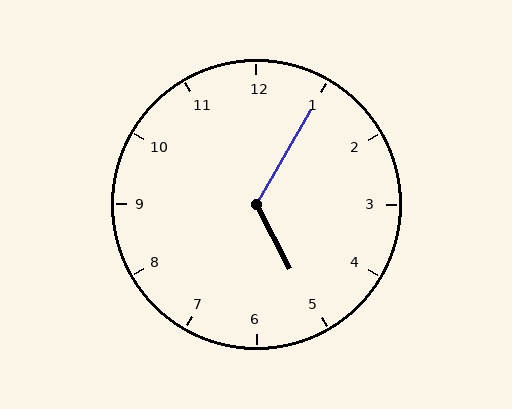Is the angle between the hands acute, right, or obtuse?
It is obtuse.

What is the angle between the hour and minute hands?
Approximately 122 degrees.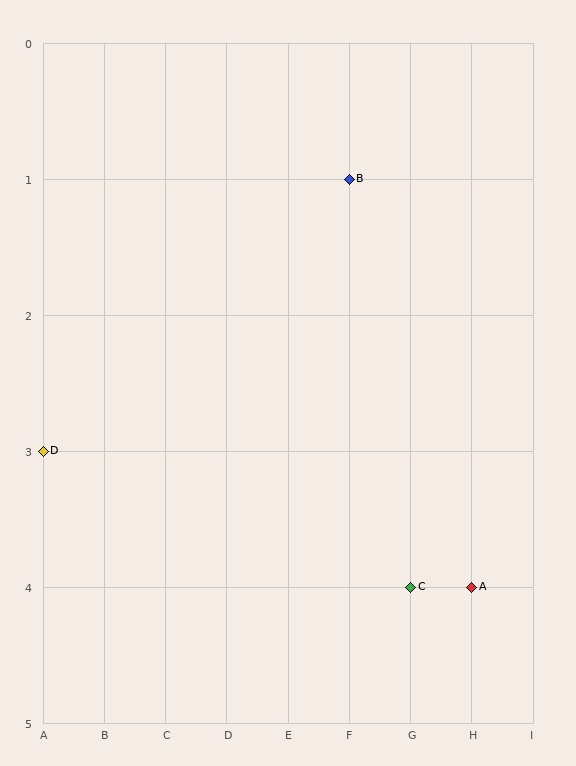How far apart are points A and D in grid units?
Points A and D are 7 columns and 1 row apart (about 7.1 grid units diagonally).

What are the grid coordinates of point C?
Point C is at grid coordinates (G, 4).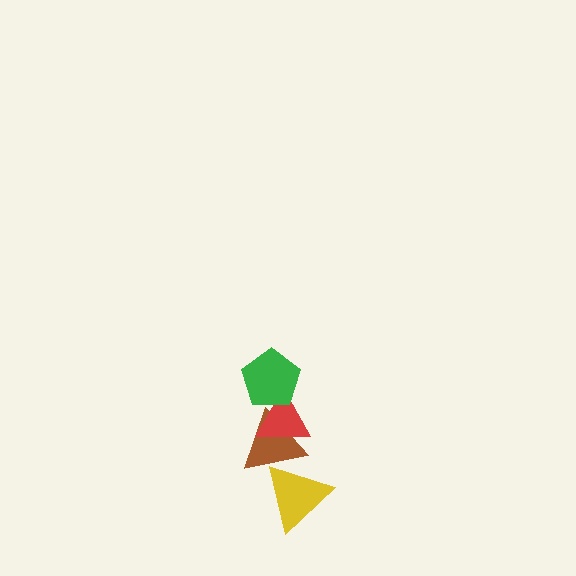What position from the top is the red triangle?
The red triangle is 2nd from the top.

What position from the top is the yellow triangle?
The yellow triangle is 4th from the top.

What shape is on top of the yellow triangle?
The brown triangle is on top of the yellow triangle.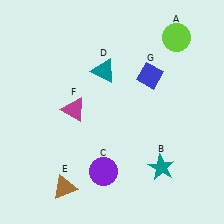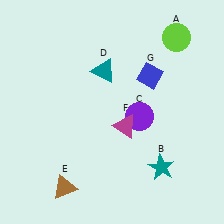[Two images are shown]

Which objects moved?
The objects that moved are: the purple circle (C), the magenta triangle (F).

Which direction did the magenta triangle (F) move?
The magenta triangle (F) moved right.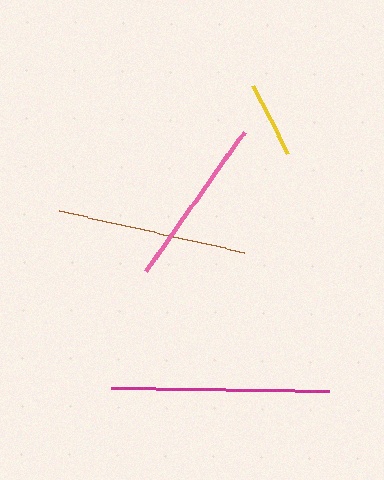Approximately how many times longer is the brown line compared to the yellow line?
The brown line is approximately 2.5 times the length of the yellow line.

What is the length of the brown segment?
The brown segment is approximately 189 pixels long.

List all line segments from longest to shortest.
From longest to shortest: magenta, brown, pink, yellow.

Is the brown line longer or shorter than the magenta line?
The magenta line is longer than the brown line.